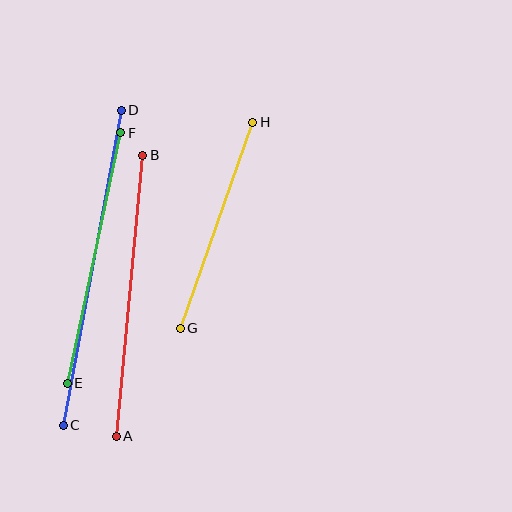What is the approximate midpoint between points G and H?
The midpoint is at approximately (217, 225) pixels.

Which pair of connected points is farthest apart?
Points C and D are farthest apart.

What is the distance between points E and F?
The distance is approximately 256 pixels.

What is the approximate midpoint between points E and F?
The midpoint is at approximately (94, 258) pixels.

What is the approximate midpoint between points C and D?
The midpoint is at approximately (92, 268) pixels.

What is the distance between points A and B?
The distance is approximately 282 pixels.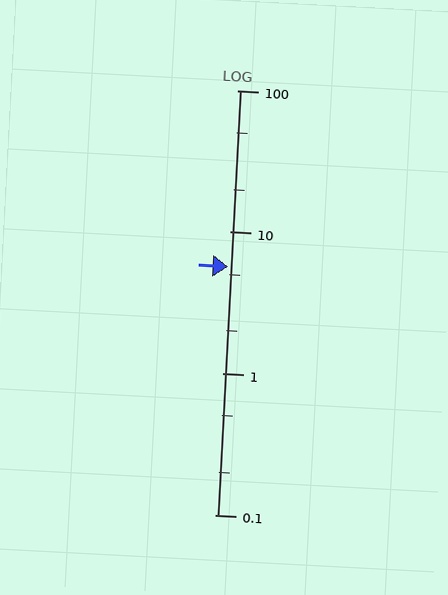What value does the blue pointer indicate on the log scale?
The pointer indicates approximately 5.7.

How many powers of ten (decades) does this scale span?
The scale spans 3 decades, from 0.1 to 100.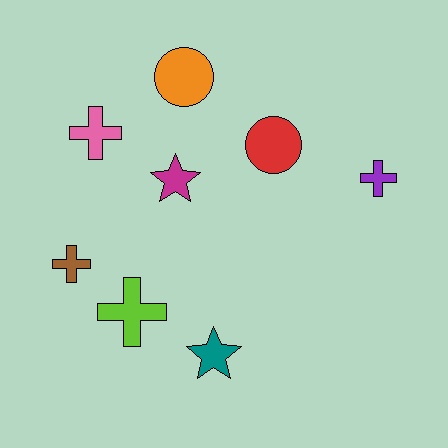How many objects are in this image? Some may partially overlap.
There are 8 objects.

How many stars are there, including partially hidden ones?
There are 2 stars.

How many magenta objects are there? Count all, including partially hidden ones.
There is 1 magenta object.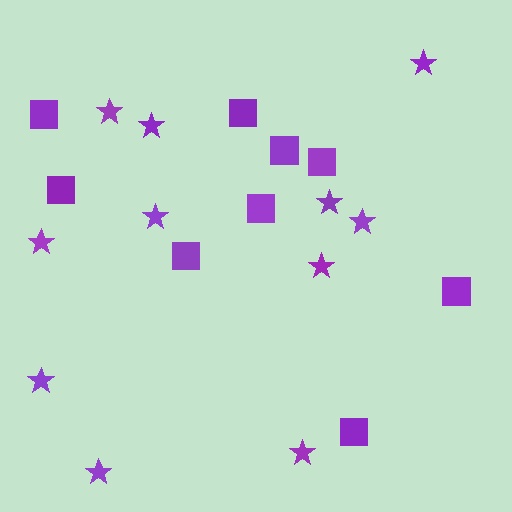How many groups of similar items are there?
There are 2 groups: one group of squares (9) and one group of stars (11).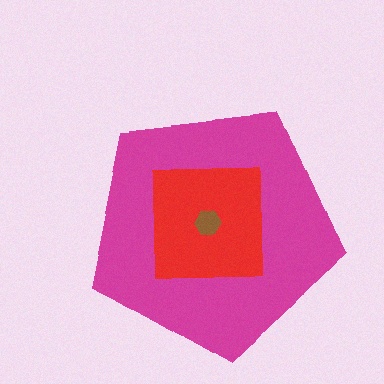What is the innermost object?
The brown hexagon.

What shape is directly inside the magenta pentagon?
The red square.